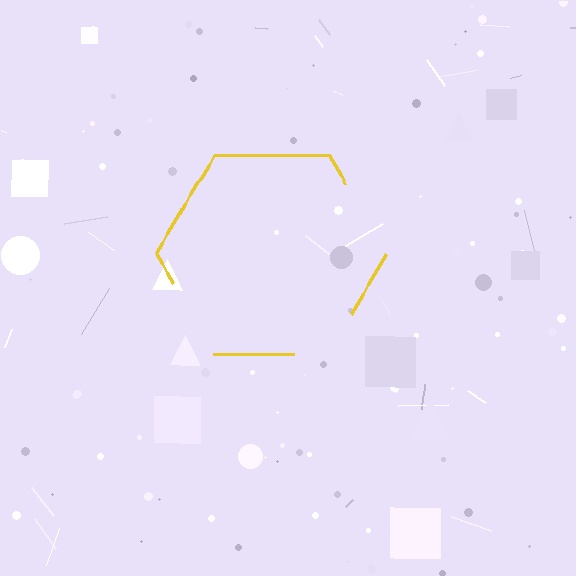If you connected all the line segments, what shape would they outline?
They would outline a hexagon.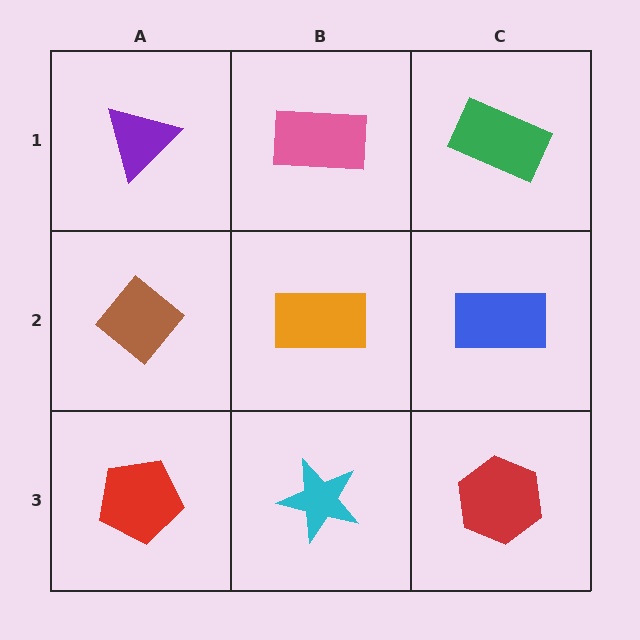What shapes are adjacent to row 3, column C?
A blue rectangle (row 2, column C), a cyan star (row 3, column B).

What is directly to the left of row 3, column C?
A cyan star.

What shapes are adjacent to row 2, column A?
A purple triangle (row 1, column A), a red pentagon (row 3, column A), an orange rectangle (row 2, column B).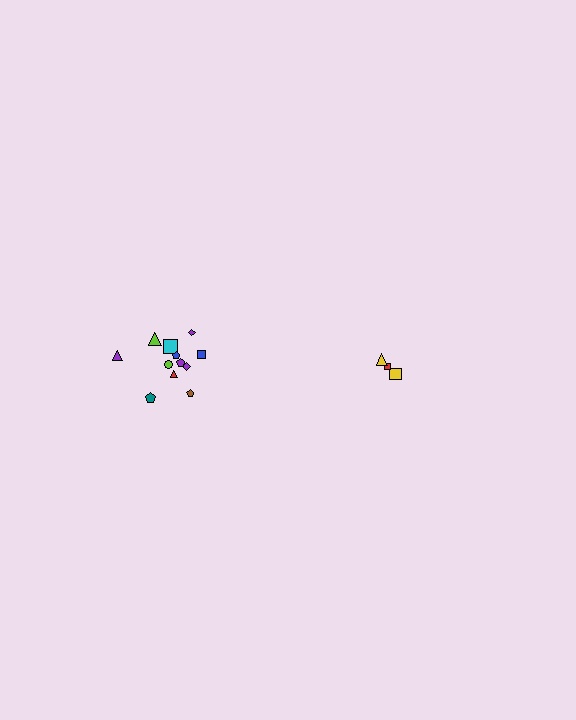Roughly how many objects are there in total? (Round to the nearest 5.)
Roughly 15 objects in total.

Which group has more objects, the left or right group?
The left group.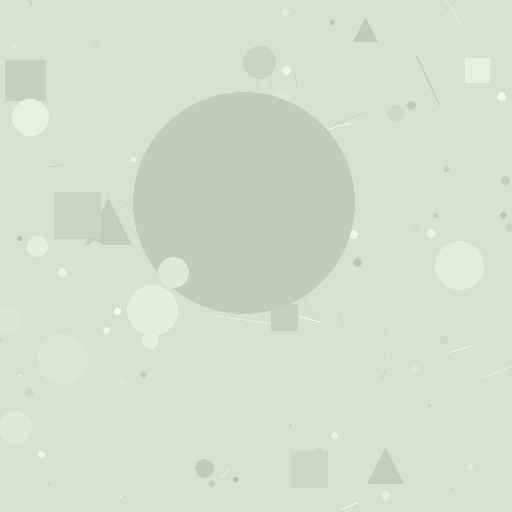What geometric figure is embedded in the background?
A circle is embedded in the background.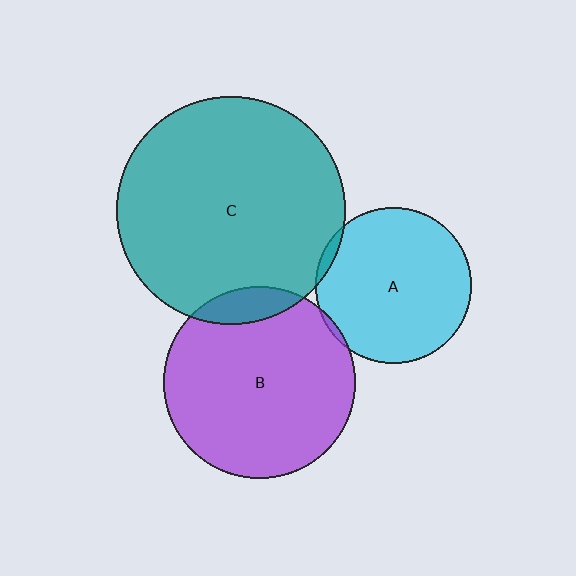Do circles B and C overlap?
Yes.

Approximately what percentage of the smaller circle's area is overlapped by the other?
Approximately 10%.